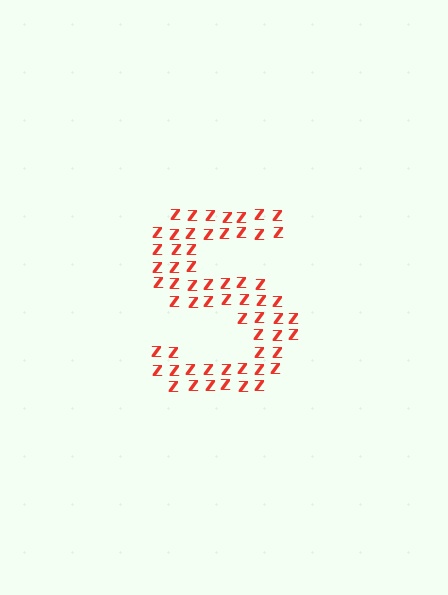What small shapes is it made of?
It is made of small letter Z's.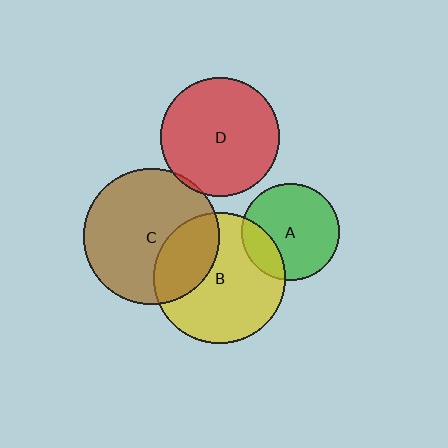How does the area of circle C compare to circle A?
Approximately 2.0 times.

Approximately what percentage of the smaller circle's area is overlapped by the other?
Approximately 30%.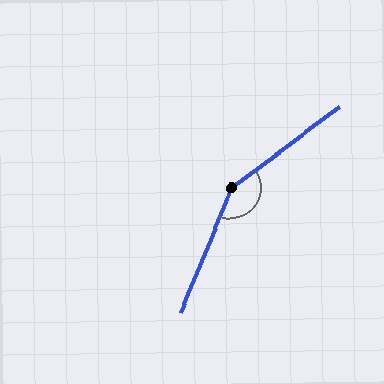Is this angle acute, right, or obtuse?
It is obtuse.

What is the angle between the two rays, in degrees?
Approximately 149 degrees.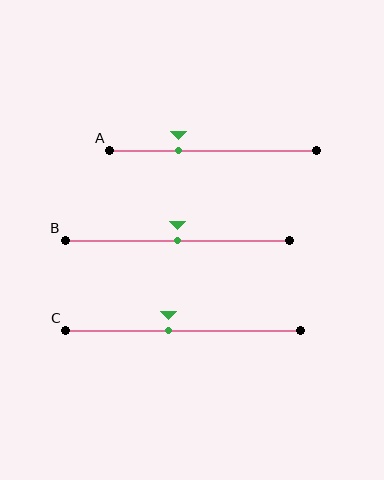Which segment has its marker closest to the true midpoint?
Segment B has its marker closest to the true midpoint.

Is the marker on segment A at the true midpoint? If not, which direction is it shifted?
No, the marker on segment A is shifted to the left by about 17% of the segment length.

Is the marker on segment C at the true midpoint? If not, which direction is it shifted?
No, the marker on segment C is shifted to the left by about 6% of the segment length.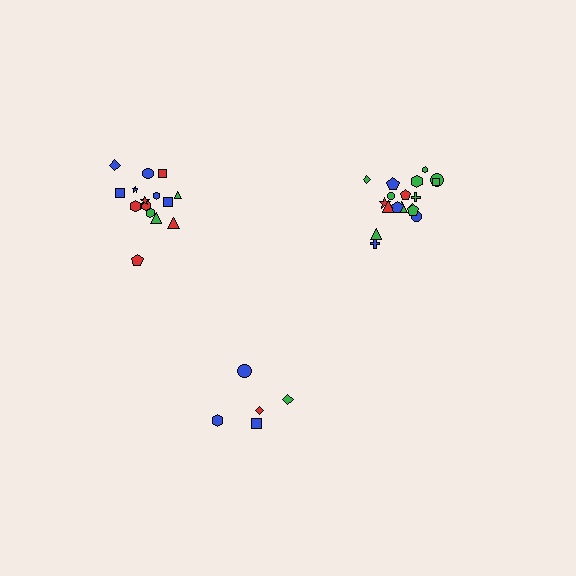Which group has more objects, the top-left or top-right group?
The top-right group.